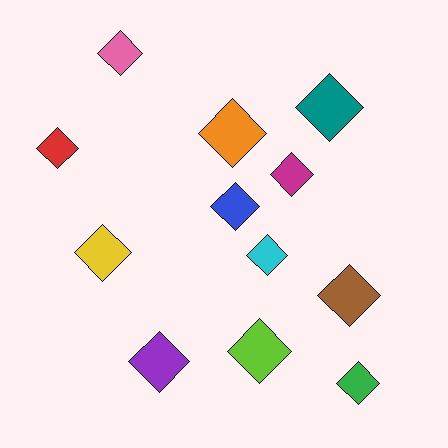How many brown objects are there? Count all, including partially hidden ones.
There is 1 brown object.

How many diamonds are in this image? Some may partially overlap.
There are 12 diamonds.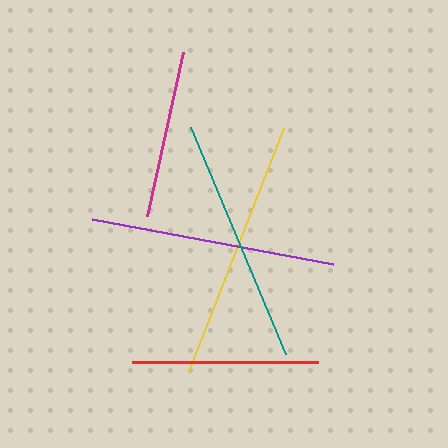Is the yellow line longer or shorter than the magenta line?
The yellow line is longer than the magenta line.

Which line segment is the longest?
The yellow line is the longest at approximately 262 pixels.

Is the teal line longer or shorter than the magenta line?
The teal line is longer than the magenta line.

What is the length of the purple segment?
The purple segment is approximately 246 pixels long.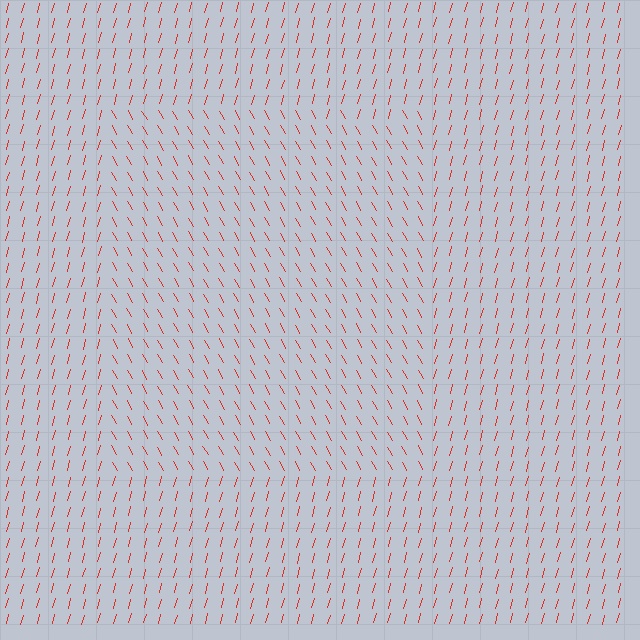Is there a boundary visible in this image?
Yes, there is a texture boundary formed by a change in line orientation.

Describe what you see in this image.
The image is filled with small red line segments. A rectangle region in the image has lines oriented differently from the surrounding lines, creating a visible texture boundary.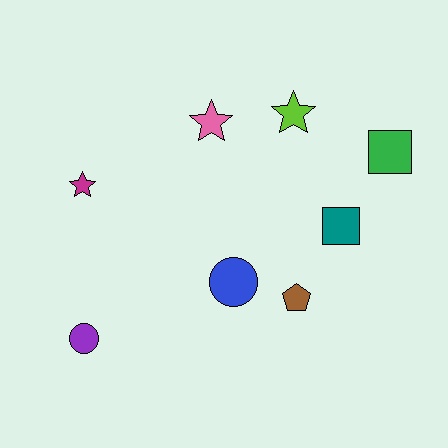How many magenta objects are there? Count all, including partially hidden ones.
There is 1 magenta object.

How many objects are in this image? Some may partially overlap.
There are 8 objects.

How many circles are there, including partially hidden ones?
There are 2 circles.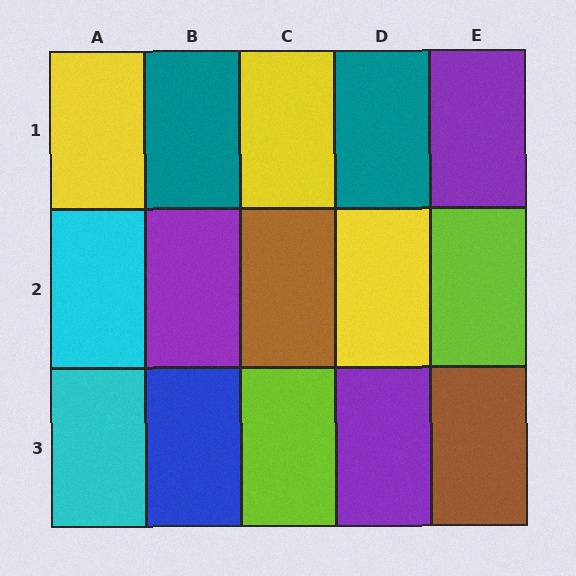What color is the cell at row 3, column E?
Brown.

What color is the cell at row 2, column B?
Purple.